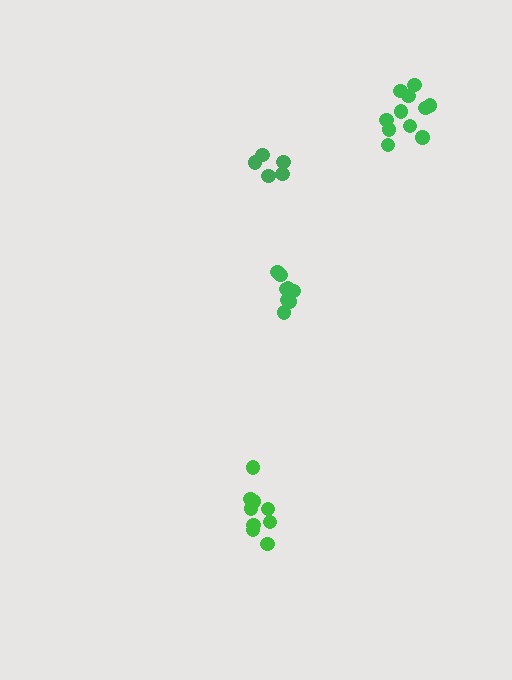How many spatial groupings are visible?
There are 4 spatial groupings.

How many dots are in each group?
Group 1: 9 dots, Group 2: 11 dots, Group 3: 9 dots, Group 4: 5 dots (34 total).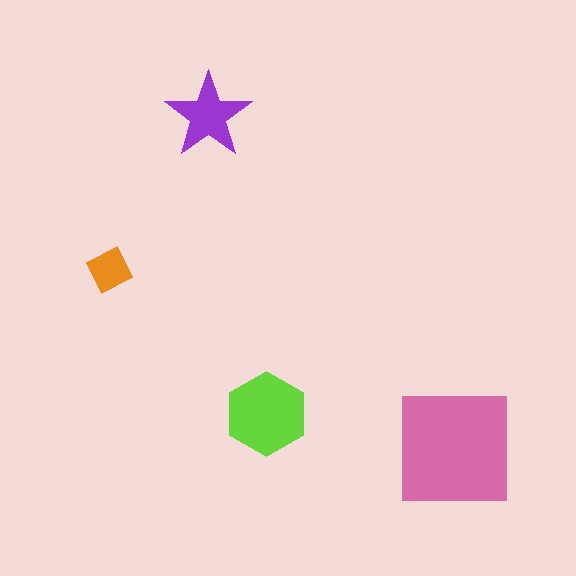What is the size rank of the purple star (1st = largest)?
3rd.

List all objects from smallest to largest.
The orange diamond, the purple star, the lime hexagon, the pink square.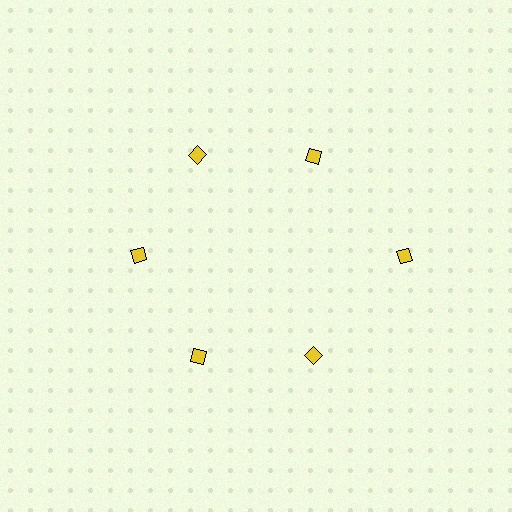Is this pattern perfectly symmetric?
No. The 6 yellow diamonds are arranged in a ring, but one element near the 3 o'clock position is pushed outward from the center, breaking the 6-fold rotational symmetry.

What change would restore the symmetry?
The symmetry would be restored by moving it inward, back onto the ring so that all 6 diamonds sit at equal angles and equal distance from the center.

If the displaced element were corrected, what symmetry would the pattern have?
It would have 6-fold rotational symmetry — the pattern would map onto itself every 60 degrees.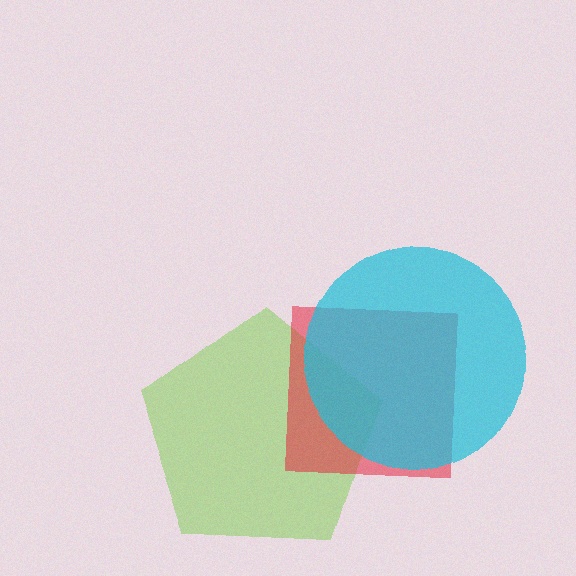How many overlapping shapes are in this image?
There are 3 overlapping shapes in the image.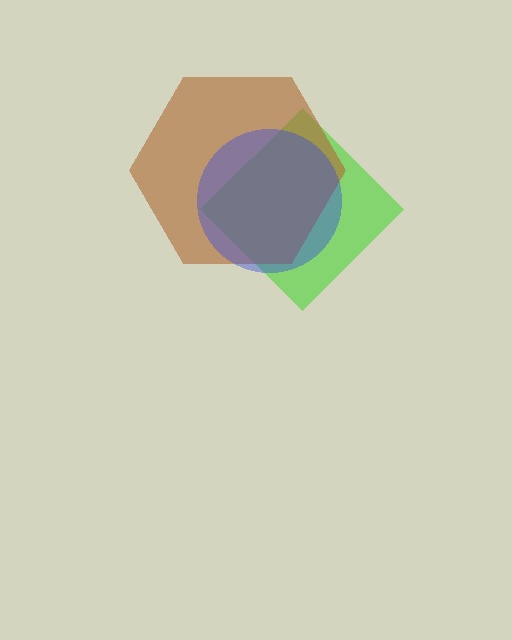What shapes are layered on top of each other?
The layered shapes are: a lime diamond, a brown hexagon, a blue circle.